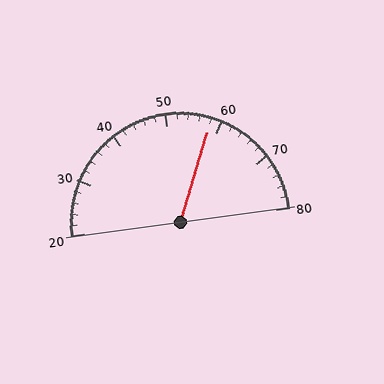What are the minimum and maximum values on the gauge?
The gauge ranges from 20 to 80.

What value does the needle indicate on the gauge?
The needle indicates approximately 58.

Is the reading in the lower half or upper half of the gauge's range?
The reading is in the upper half of the range (20 to 80).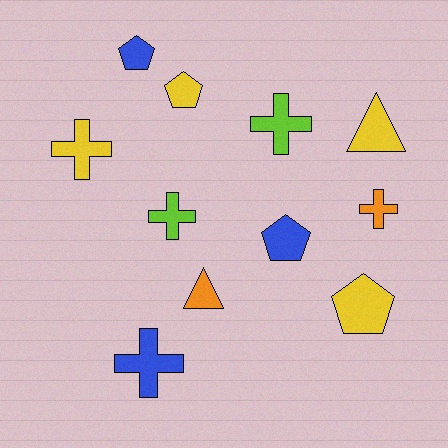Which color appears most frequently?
Yellow, with 4 objects.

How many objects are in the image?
There are 11 objects.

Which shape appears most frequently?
Cross, with 5 objects.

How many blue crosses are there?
There is 1 blue cross.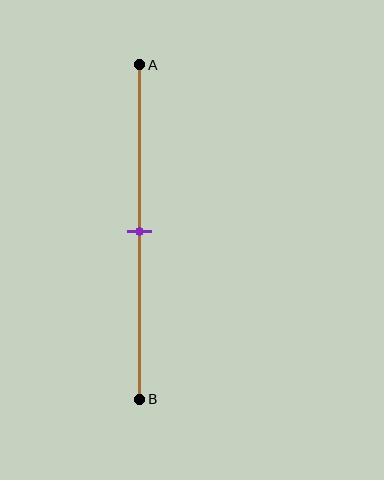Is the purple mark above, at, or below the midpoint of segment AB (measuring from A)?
The purple mark is approximately at the midpoint of segment AB.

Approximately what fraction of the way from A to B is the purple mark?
The purple mark is approximately 50% of the way from A to B.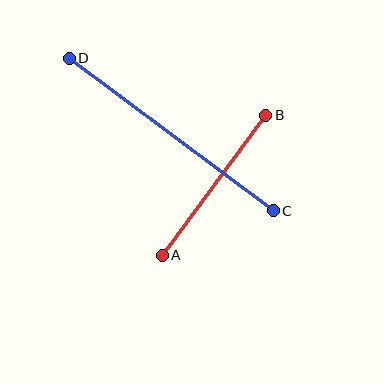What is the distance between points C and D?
The distance is approximately 255 pixels.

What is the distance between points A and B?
The distance is approximately 174 pixels.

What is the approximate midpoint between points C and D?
The midpoint is at approximately (171, 134) pixels.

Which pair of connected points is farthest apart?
Points C and D are farthest apart.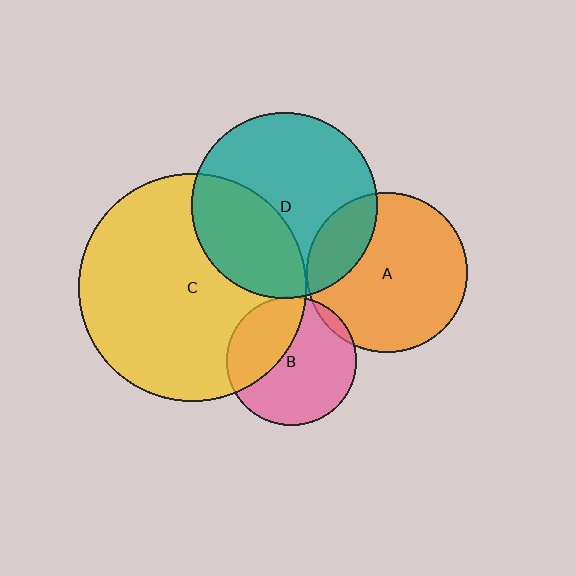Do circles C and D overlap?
Yes.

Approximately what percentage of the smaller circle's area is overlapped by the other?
Approximately 35%.